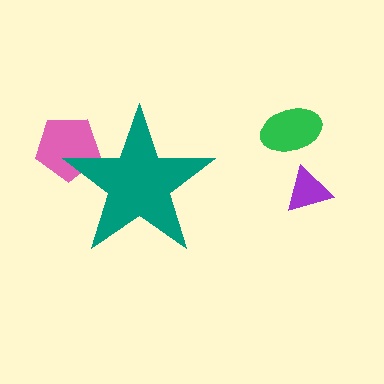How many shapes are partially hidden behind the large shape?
1 shape is partially hidden.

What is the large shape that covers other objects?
A teal star.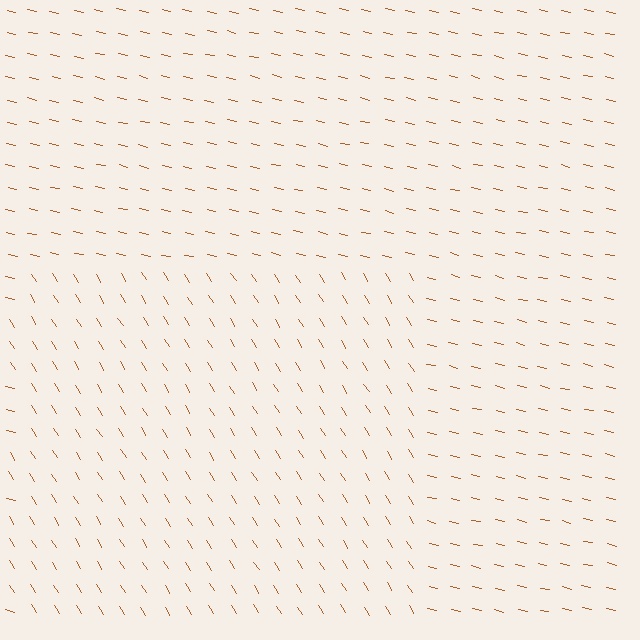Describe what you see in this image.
The image is filled with small brown line segments. A rectangle region in the image has lines oriented differently from the surrounding lines, creating a visible texture boundary.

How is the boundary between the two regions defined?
The boundary is defined purely by a change in line orientation (approximately 45 degrees difference). All lines are the same color and thickness.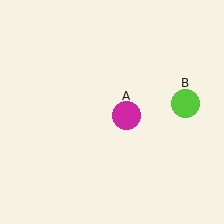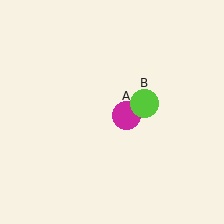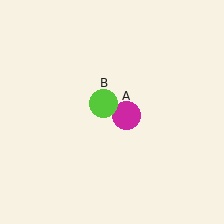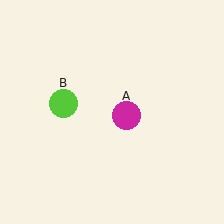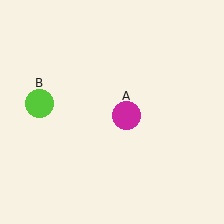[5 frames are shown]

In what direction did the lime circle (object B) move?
The lime circle (object B) moved left.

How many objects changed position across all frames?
1 object changed position: lime circle (object B).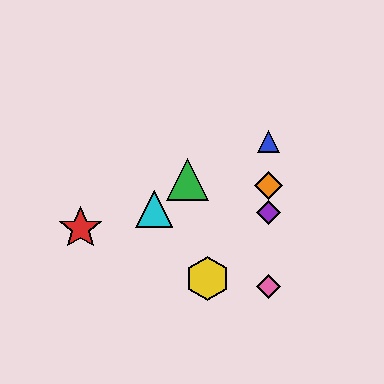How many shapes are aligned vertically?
4 shapes (the blue triangle, the purple diamond, the orange diamond, the pink diamond) are aligned vertically.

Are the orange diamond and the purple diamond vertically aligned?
Yes, both are at x≈269.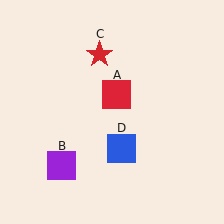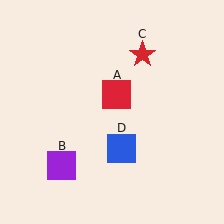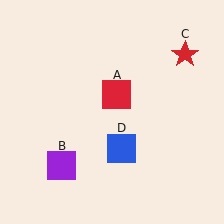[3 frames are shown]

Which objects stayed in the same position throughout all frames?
Red square (object A) and purple square (object B) and blue square (object D) remained stationary.